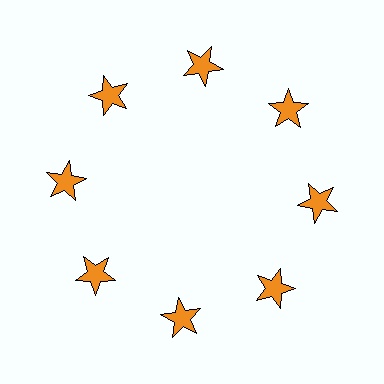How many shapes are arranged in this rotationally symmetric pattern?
There are 8 shapes, arranged in 8 groups of 1.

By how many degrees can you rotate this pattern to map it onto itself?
The pattern maps onto itself every 45 degrees of rotation.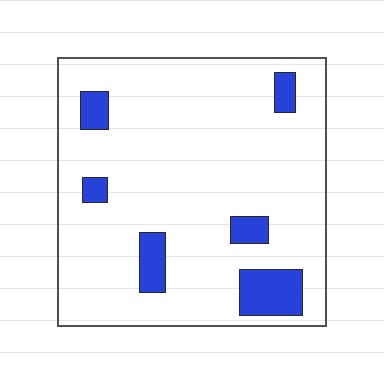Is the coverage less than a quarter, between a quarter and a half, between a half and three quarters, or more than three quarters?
Less than a quarter.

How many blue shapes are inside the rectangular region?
6.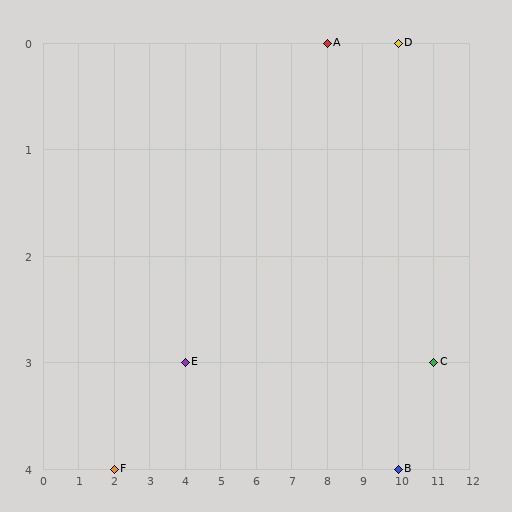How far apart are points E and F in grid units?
Points E and F are 2 columns and 1 row apart (about 2.2 grid units diagonally).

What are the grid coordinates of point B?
Point B is at grid coordinates (10, 4).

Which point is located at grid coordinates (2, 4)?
Point F is at (2, 4).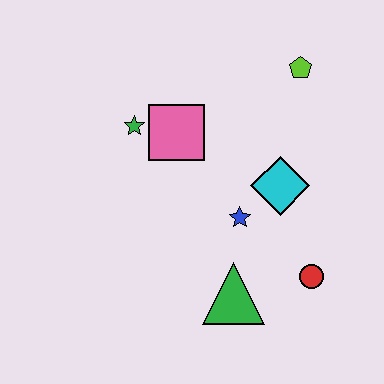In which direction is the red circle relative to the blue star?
The red circle is to the right of the blue star.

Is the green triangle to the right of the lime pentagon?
No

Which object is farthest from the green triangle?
The lime pentagon is farthest from the green triangle.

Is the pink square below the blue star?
No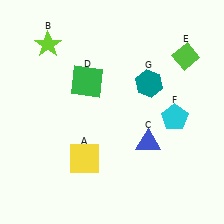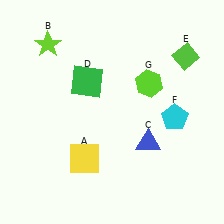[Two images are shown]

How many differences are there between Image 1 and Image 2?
There is 1 difference between the two images.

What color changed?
The hexagon (G) changed from teal in Image 1 to lime in Image 2.